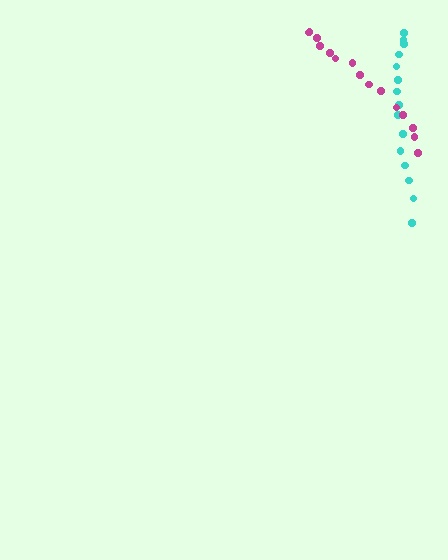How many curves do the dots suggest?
There are 2 distinct paths.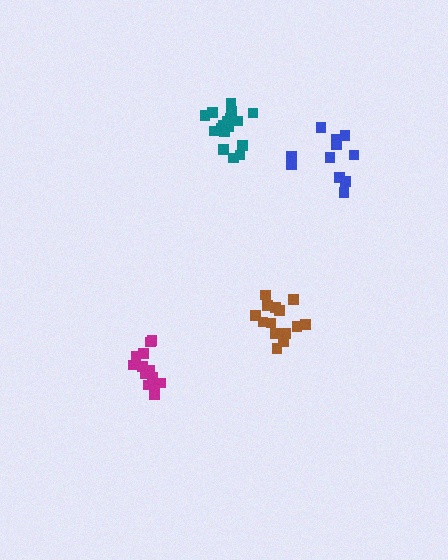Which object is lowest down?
The magenta cluster is bottommost.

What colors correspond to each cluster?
The clusters are colored: teal, blue, brown, magenta.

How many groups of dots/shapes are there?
There are 4 groups.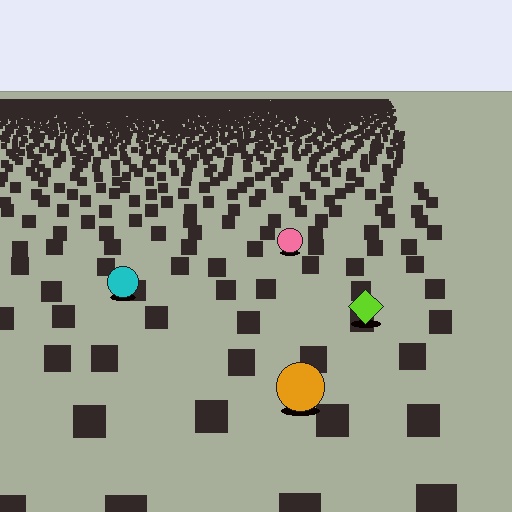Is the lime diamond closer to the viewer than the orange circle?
No. The orange circle is closer — you can tell from the texture gradient: the ground texture is coarser near it.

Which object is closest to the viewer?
The orange circle is closest. The texture marks near it are larger and more spread out.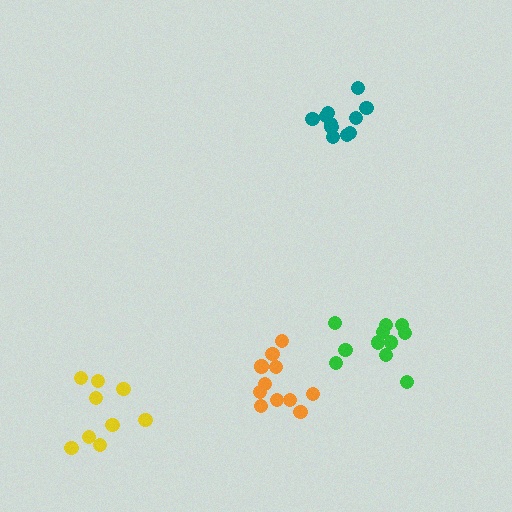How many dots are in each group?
Group 1: 9 dots, Group 2: 11 dots, Group 3: 11 dots, Group 4: 11 dots (42 total).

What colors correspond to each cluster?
The clusters are colored: yellow, green, teal, orange.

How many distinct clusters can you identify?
There are 4 distinct clusters.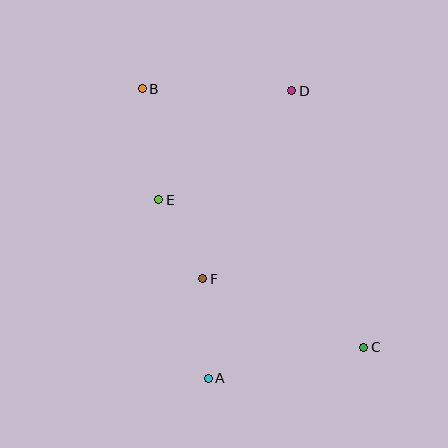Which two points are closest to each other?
Points E and F are closest to each other.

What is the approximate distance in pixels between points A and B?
The distance between A and B is approximately 297 pixels.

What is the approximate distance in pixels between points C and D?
The distance between C and D is approximately 267 pixels.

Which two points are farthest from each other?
Points B and C are farthest from each other.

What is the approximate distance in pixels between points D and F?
The distance between D and F is approximately 208 pixels.